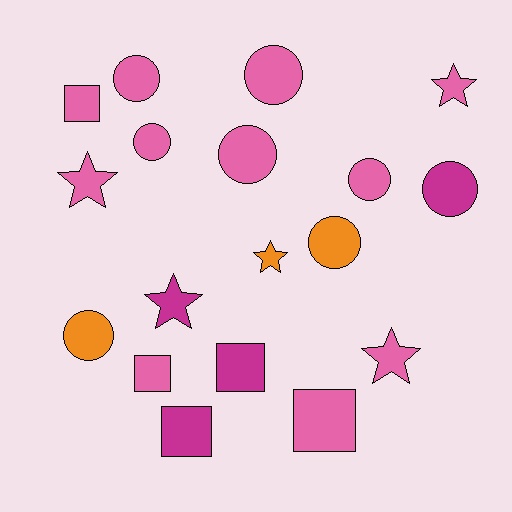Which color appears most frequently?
Pink, with 11 objects.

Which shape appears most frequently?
Circle, with 8 objects.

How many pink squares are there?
There are 3 pink squares.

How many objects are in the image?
There are 18 objects.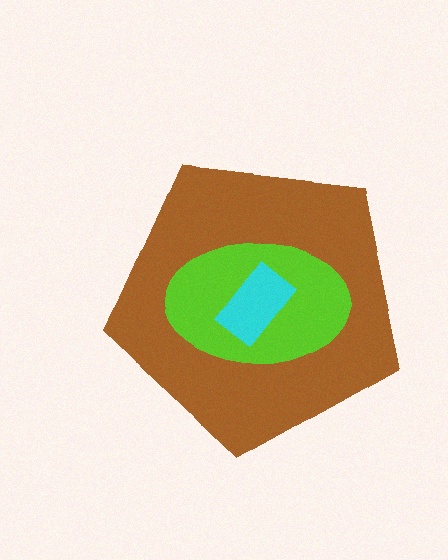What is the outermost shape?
The brown pentagon.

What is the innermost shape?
The cyan rectangle.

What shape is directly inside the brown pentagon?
The lime ellipse.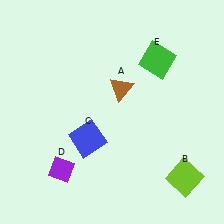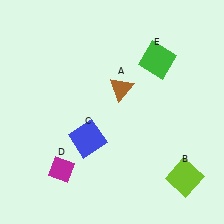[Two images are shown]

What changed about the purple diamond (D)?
In Image 1, D is purple. In Image 2, it changed to magenta.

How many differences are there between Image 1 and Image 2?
There is 1 difference between the two images.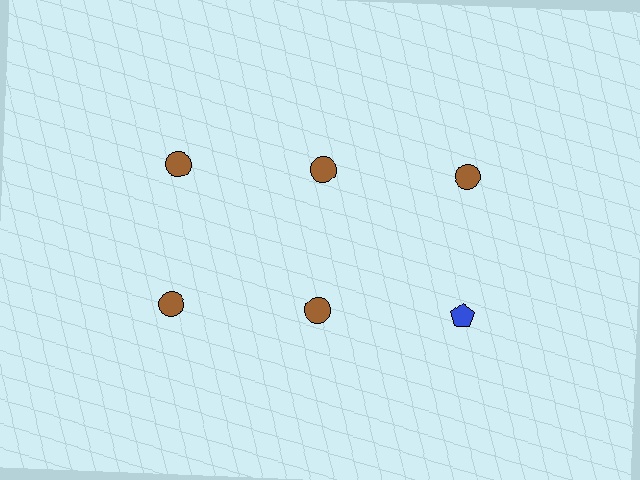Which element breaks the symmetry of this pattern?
The blue pentagon in the second row, center column breaks the symmetry. All other shapes are brown circles.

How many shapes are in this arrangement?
There are 6 shapes arranged in a grid pattern.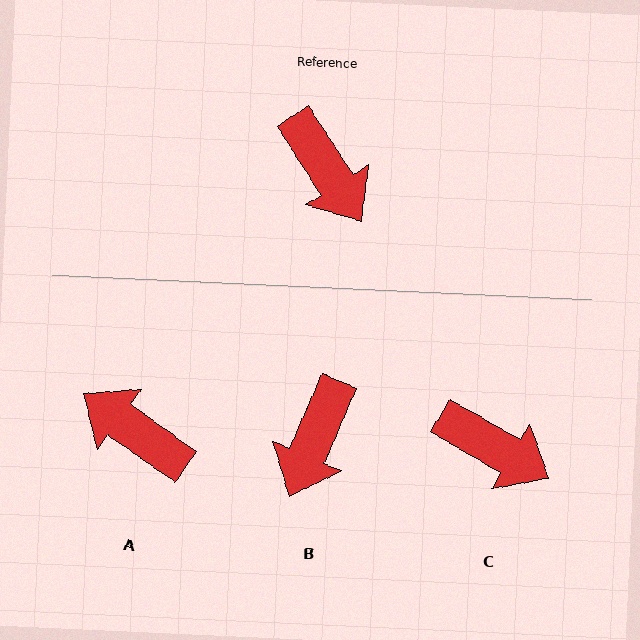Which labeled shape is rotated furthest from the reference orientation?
A, about 159 degrees away.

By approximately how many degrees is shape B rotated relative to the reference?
Approximately 56 degrees clockwise.